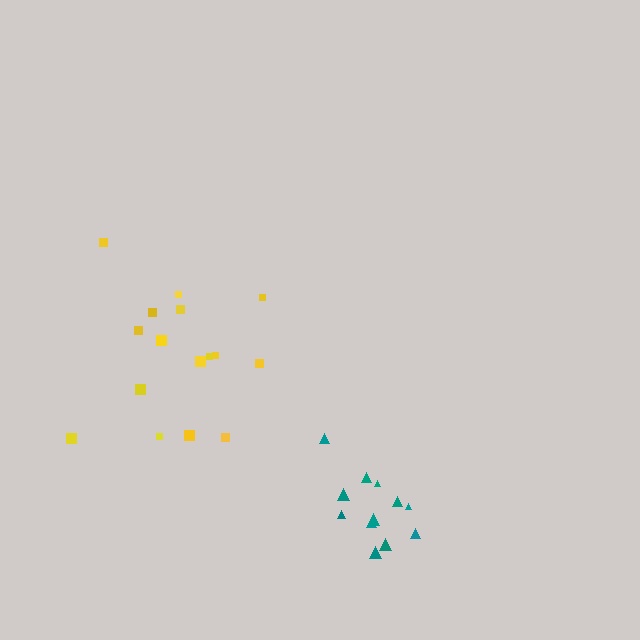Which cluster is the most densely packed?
Teal.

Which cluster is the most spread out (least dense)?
Yellow.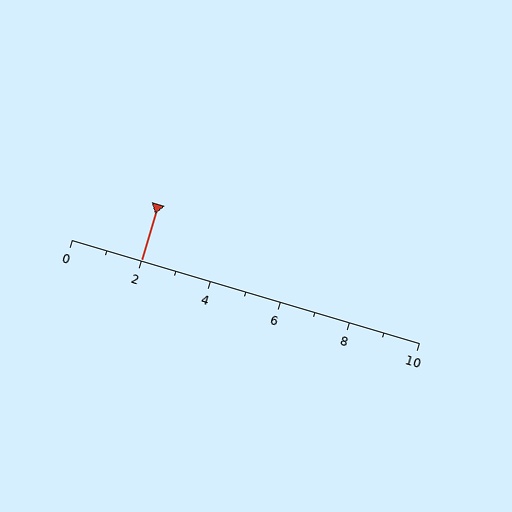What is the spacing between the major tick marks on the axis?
The major ticks are spaced 2 apart.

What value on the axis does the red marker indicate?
The marker indicates approximately 2.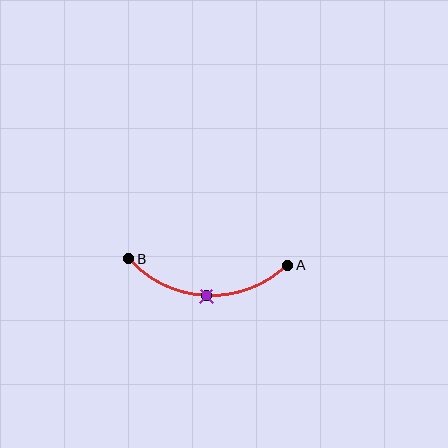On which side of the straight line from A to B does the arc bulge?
The arc bulges below the straight line connecting A and B.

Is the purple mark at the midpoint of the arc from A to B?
Yes. The purple mark lies on the arc at equal arc-length from both A and B — it is the arc midpoint.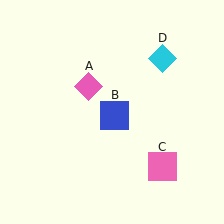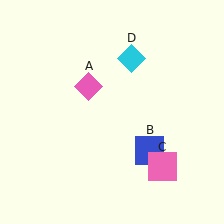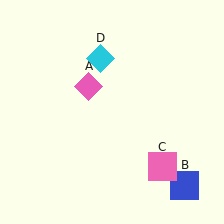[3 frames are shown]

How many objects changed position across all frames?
2 objects changed position: blue square (object B), cyan diamond (object D).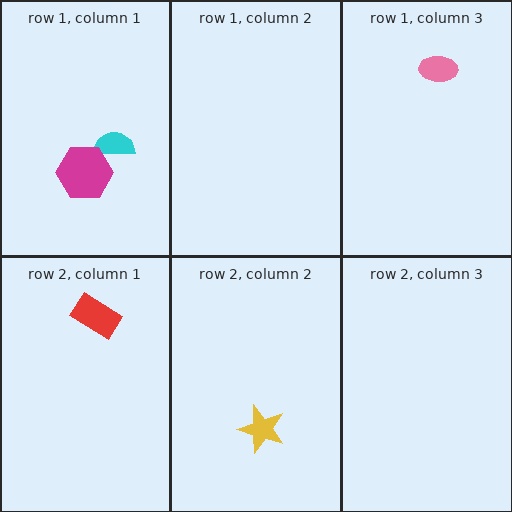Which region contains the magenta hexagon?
The row 1, column 1 region.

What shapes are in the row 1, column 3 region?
The pink ellipse.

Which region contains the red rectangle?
The row 2, column 1 region.